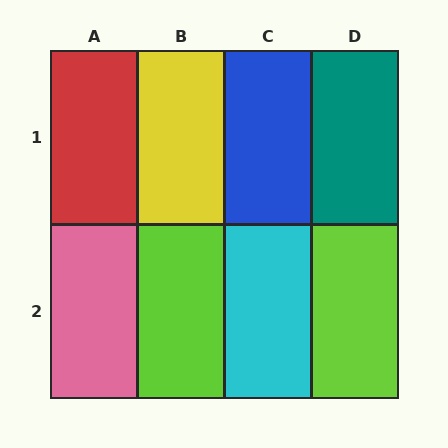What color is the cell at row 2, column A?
Pink.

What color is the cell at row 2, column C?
Cyan.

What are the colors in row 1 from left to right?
Red, yellow, blue, teal.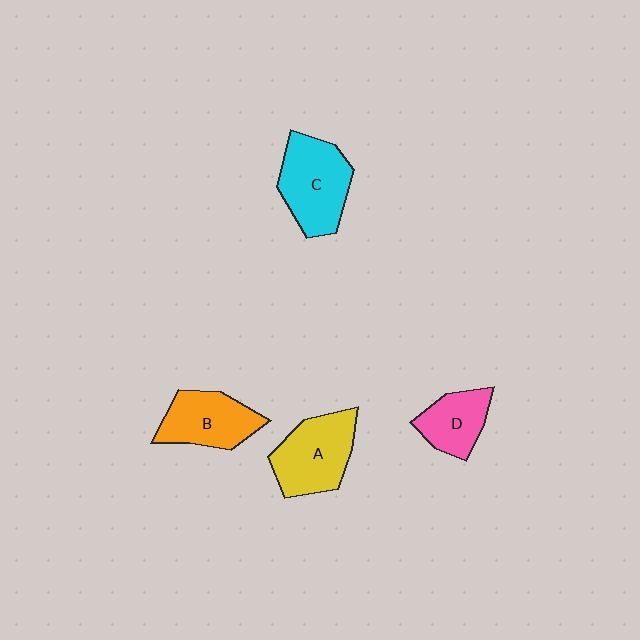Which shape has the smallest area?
Shape D (pink).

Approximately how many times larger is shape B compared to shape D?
Approximately 1.3 times.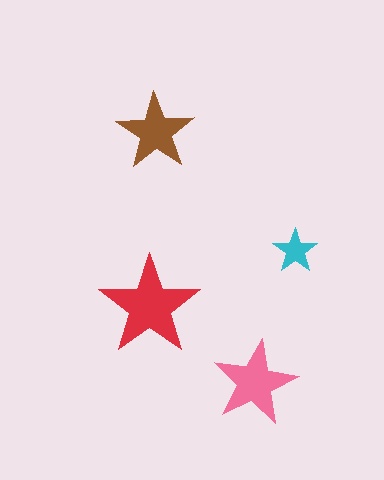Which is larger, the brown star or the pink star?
The pink one.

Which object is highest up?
The brown star is topmost.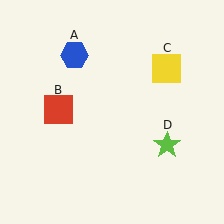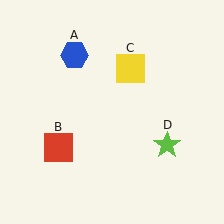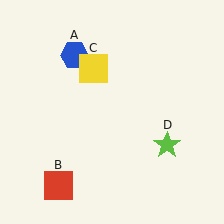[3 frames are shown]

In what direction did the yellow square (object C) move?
The yellow square (object C) moved left.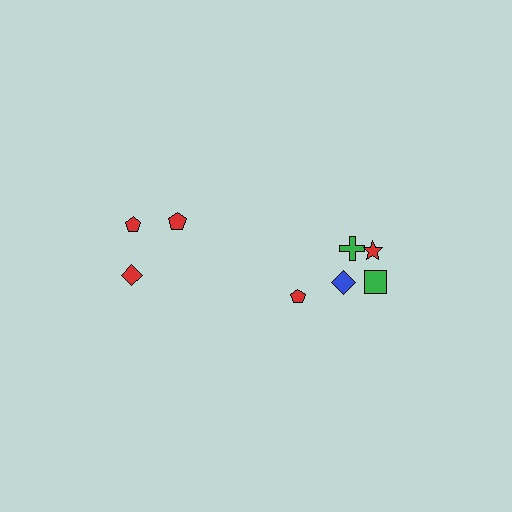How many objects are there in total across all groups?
There are 8 objects.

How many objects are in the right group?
There are 5 objects.